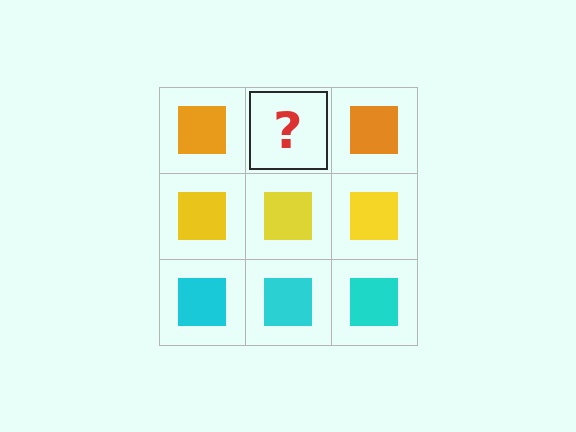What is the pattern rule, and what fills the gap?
The rule is that each row has a consistent color. The gap should be filled with an orange square.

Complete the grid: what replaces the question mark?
The question mark should be replaced with an orange square.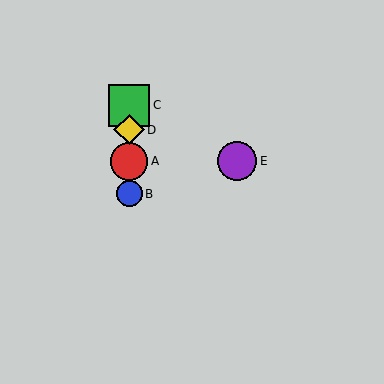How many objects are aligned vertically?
4 objects (A, B, C, D) are aligned vertically.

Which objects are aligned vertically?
Objects A, B, C, D are aligned vertically.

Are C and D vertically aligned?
Yes, both are at x≈129.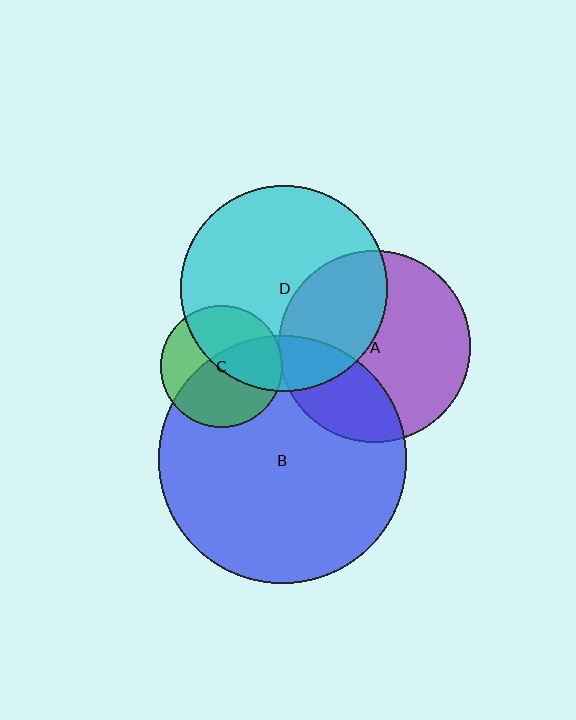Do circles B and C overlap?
Yes.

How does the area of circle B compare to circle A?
Approximately 1.7 times.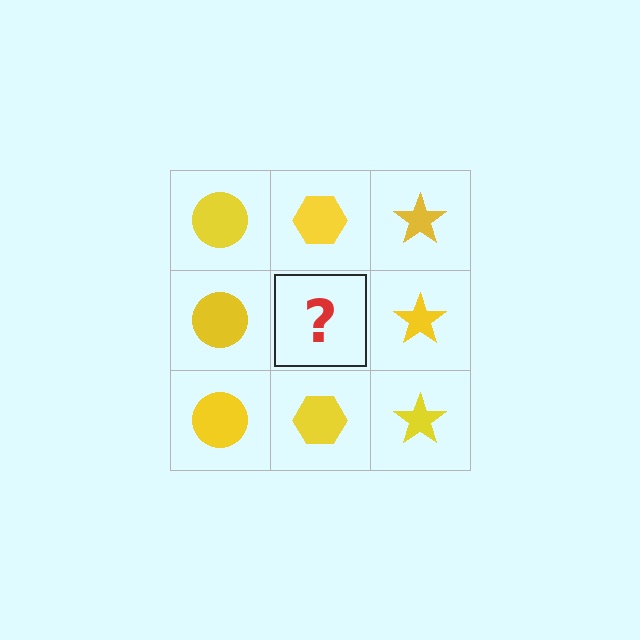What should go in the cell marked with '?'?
The missing cell should contain a yellow hexagon.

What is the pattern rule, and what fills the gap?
The rule is that each column has a consistent shape. The gap should be filled with a yellow hexagon.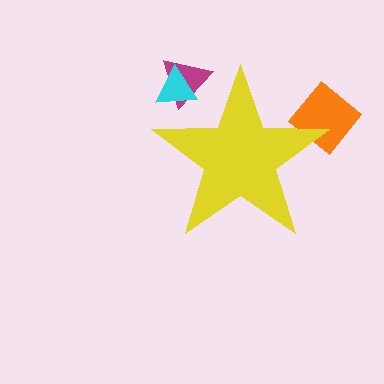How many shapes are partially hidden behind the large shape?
3 shapes are partially hidden.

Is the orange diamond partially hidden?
Yes, the orange diamond is partially hidden behind the yellow star.